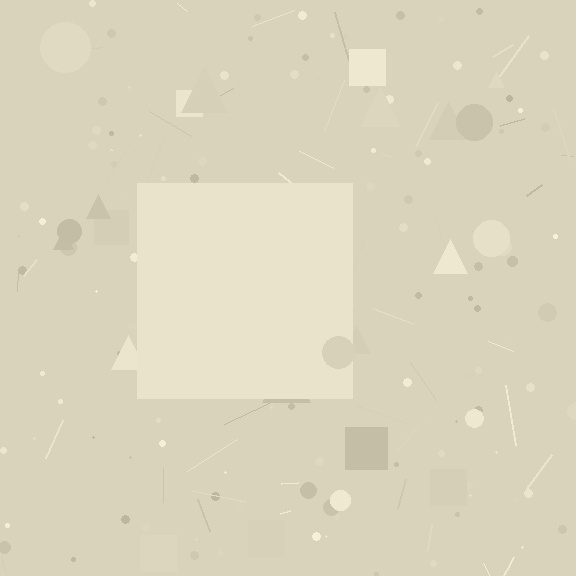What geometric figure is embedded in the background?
A square is embedded in the background.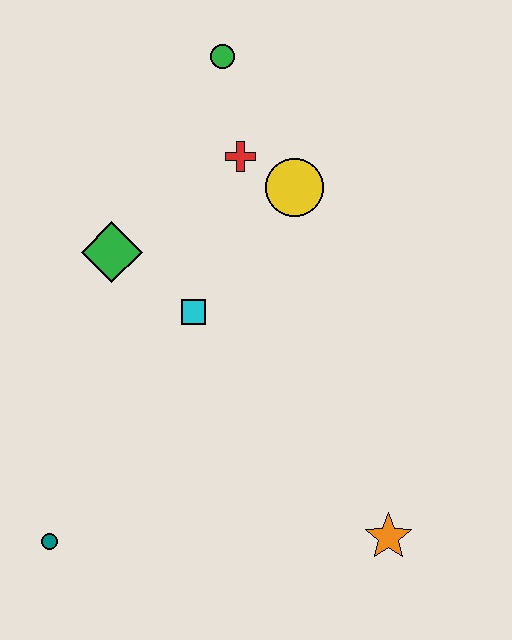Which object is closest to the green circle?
The red cross is closest to the green circle.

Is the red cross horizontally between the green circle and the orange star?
Yes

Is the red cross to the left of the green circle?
No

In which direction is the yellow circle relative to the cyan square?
The yellow circle is above the cyan square.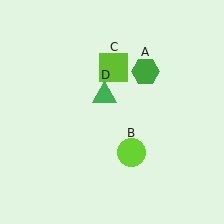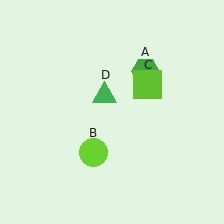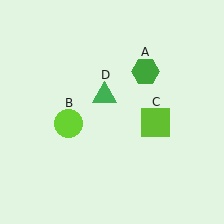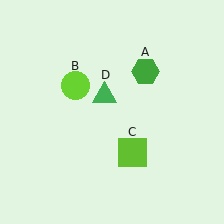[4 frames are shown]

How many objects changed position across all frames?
2 objects changed position: lime circle (object B), lime square (object C).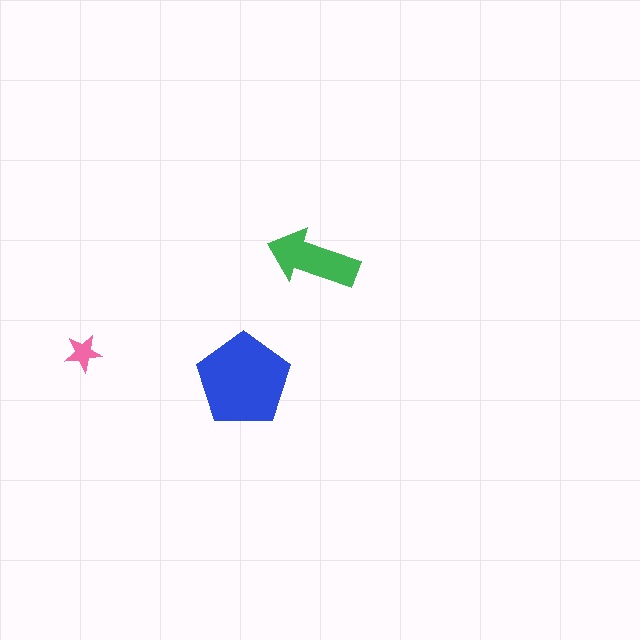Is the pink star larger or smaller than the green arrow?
Smaller.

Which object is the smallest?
The pink star.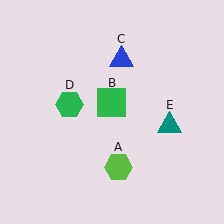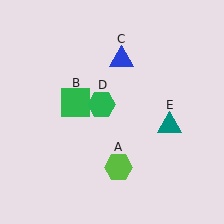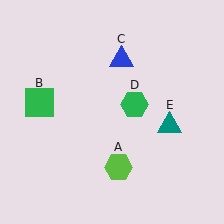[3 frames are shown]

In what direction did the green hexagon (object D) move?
The green hexagon (object D) moved right.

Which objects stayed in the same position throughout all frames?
Lime hexagon (object A) and blue triangle (object C) and teal triangle (object E) remained stationary.